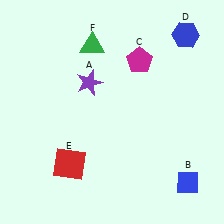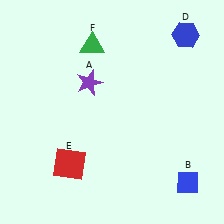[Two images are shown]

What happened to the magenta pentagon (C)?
The magenta pentagon (C) was removed in Image 2. It was in the top-right area of Image 1.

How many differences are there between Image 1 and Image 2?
There is 1 difference between the two images.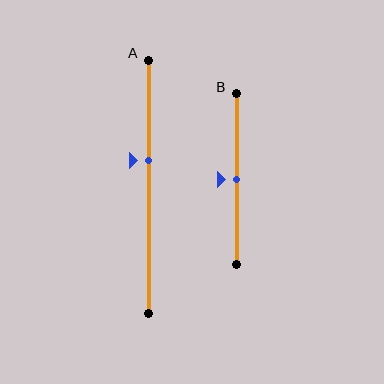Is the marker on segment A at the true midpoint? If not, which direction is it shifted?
No, the marker on segment A is shifted upward by about 10% of the segment length.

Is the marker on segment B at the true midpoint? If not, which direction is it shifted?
Yes, the marker on segment B is at the true midpoint.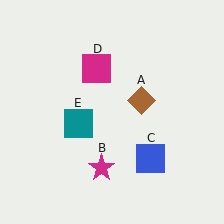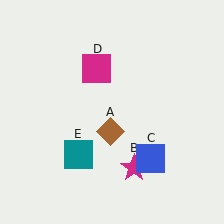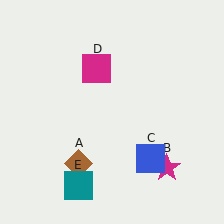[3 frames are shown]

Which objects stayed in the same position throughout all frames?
Blue square (object C) and magenta square (object D) remained stationary.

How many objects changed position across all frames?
3 objects changed position: brown diamond (object A), magenta star (object B), teal square (object E).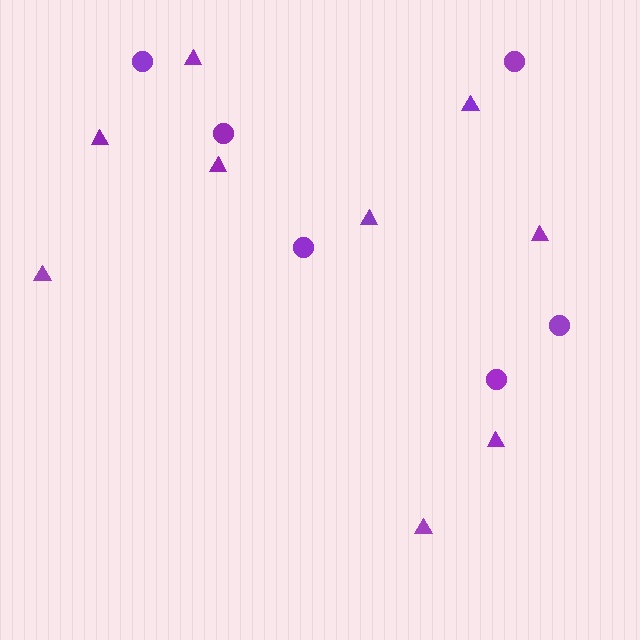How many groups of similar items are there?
There are 2 groups: one group of triangles (9) and one group of circles (6).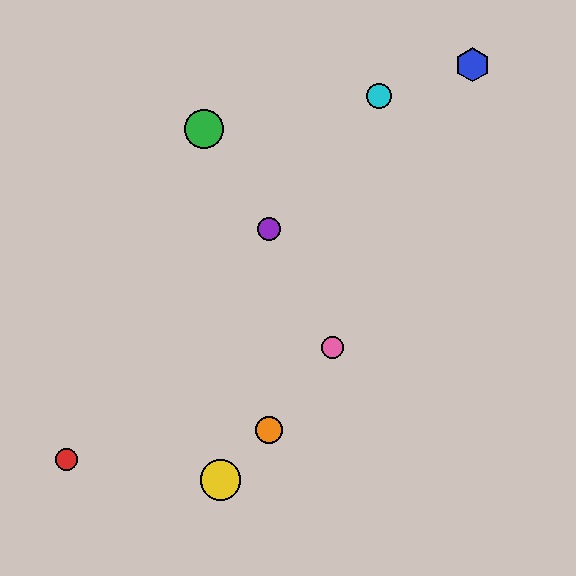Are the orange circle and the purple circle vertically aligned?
Yes, both are at x≈269.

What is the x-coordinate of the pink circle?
The pink circle is at x≈332.